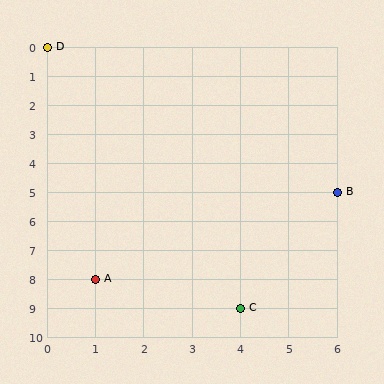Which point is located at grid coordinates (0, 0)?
Point D is at (0, 0).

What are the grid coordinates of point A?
Point A is at grid coordinates (1, 8).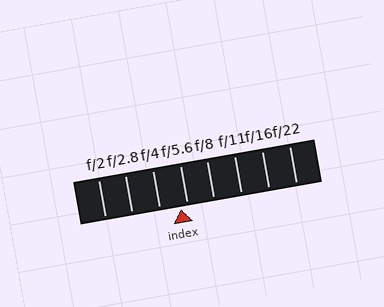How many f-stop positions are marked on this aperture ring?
There are 8 f-stop positions marked.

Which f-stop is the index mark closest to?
The index mark is closest to f/5.6.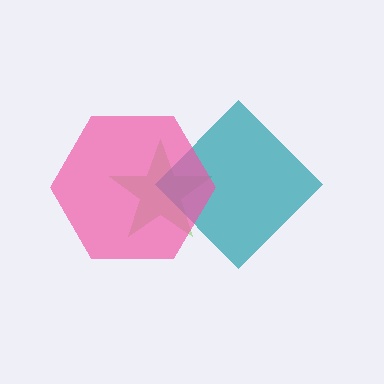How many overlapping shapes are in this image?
There are 3 overlapping shapes in the image.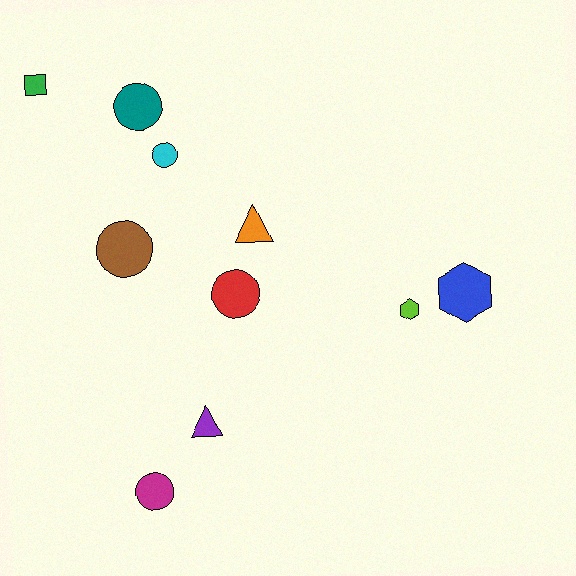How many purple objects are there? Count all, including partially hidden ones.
There is 1 purple object.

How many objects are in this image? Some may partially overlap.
There are 10 objects.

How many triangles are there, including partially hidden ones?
There are 2 triangles.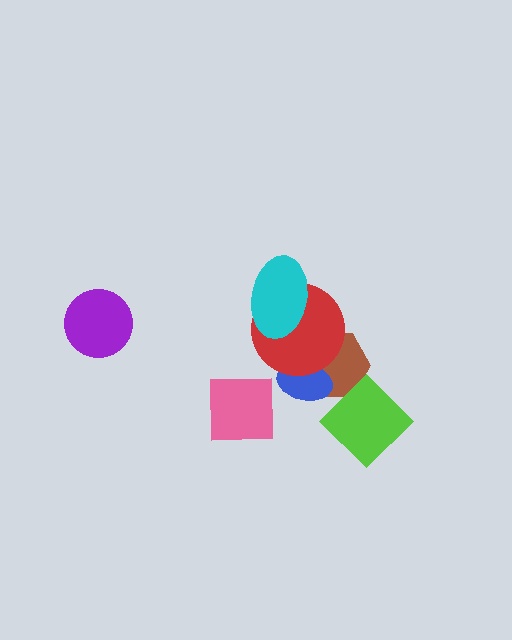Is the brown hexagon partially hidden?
Yes, it is partially covered by another shape.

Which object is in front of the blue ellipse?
The red circle is in front of the blue ellipse.